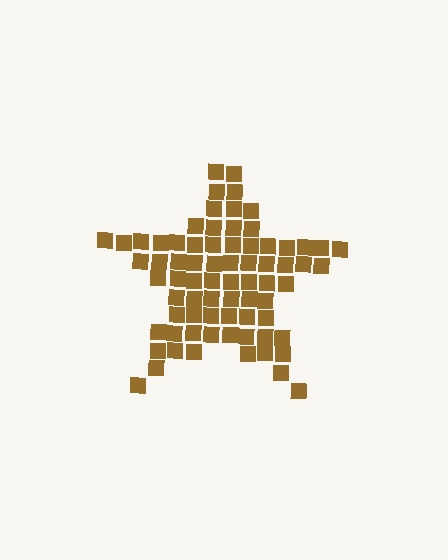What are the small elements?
The small elements are squares.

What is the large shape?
The large shape is a star.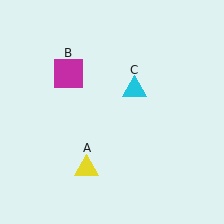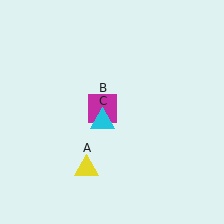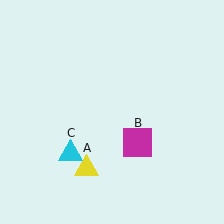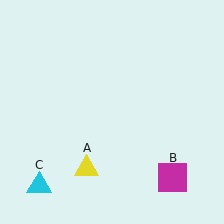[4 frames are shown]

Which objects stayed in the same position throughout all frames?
Yellow triangle (object A) remained stationary.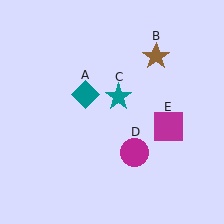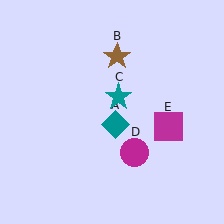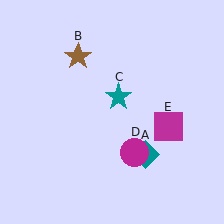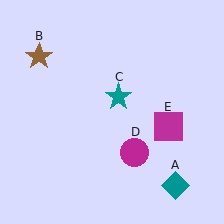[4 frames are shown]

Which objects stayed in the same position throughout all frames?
Teal star (object C) and magenta circle (object D) and magenta square (object E) remained stationary.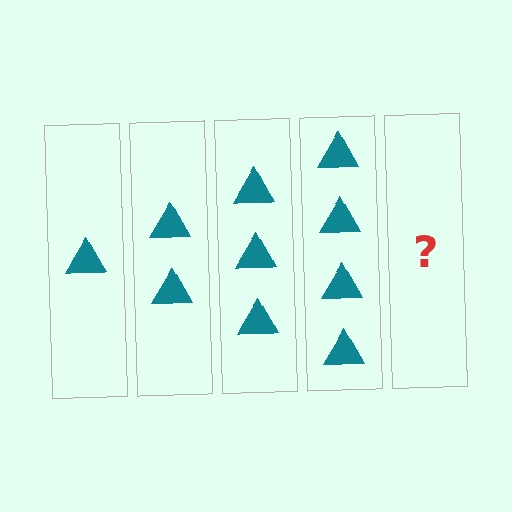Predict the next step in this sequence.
The next step is 5 triangles.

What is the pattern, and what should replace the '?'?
The pattern is that each step adds one more triangle. The '?' should be 5 triangles.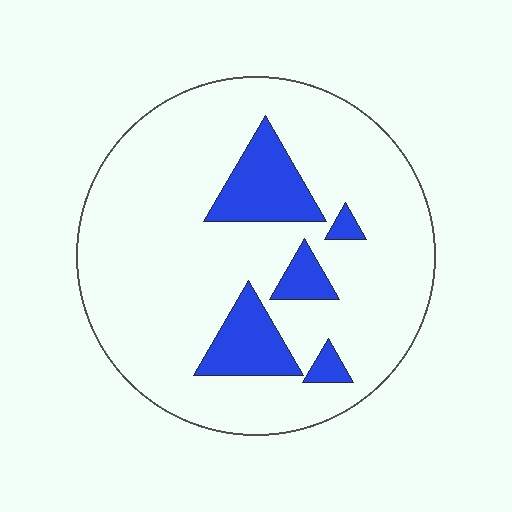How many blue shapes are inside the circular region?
5.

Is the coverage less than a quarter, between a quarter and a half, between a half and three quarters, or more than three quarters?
Less than a quarter.